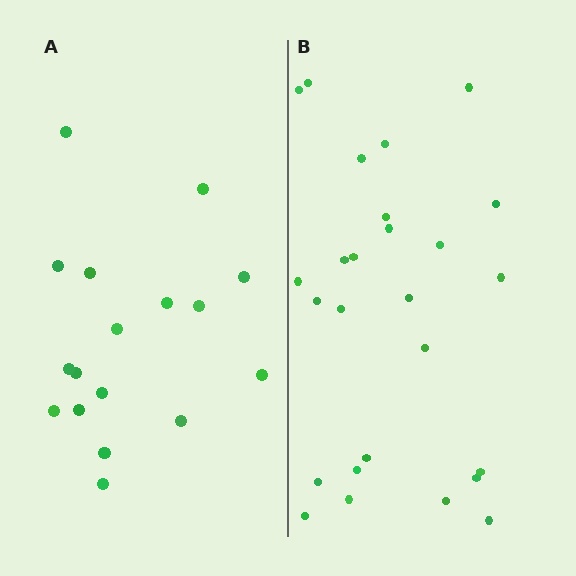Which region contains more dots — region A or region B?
Region B (the right region) has more dots.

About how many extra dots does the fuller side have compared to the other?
Region B has roughly 8 or so more dots than region A.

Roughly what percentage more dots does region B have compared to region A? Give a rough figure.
About 55% more.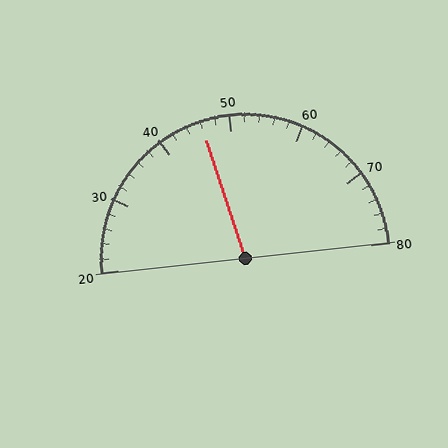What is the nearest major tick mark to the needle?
The nearest major tick mark is 50.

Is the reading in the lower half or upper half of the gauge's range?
The reading is in the lower half of the range (20 to 80).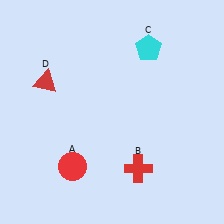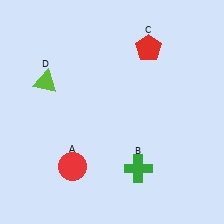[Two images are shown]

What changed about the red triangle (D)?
In Image 1, D is red. In Image 2, it changed to lime.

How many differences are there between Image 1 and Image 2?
There are 3 differences between the two images.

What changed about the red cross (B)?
In Image 1, B is red. In Image 2, it changed to green.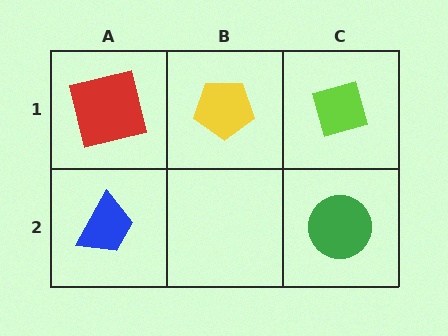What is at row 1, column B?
A yellow pentagon.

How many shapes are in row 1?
3 shapes.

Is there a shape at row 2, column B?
No, that cell is empty.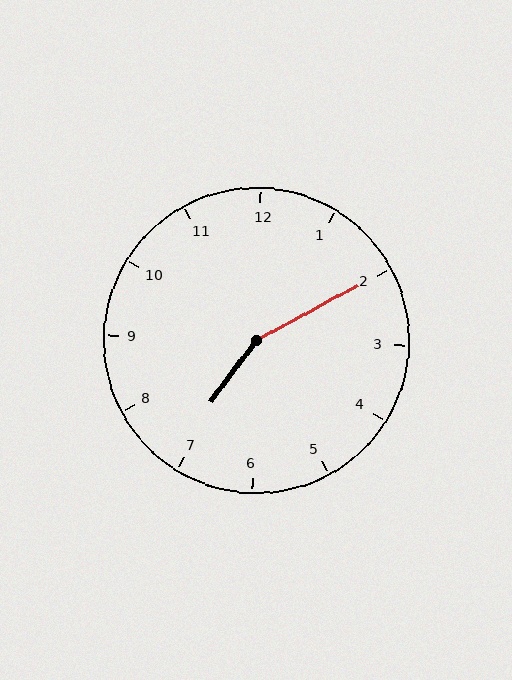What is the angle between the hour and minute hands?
Approximately 155 degrees.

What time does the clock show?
7:10.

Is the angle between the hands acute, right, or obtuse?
It is obtuse.